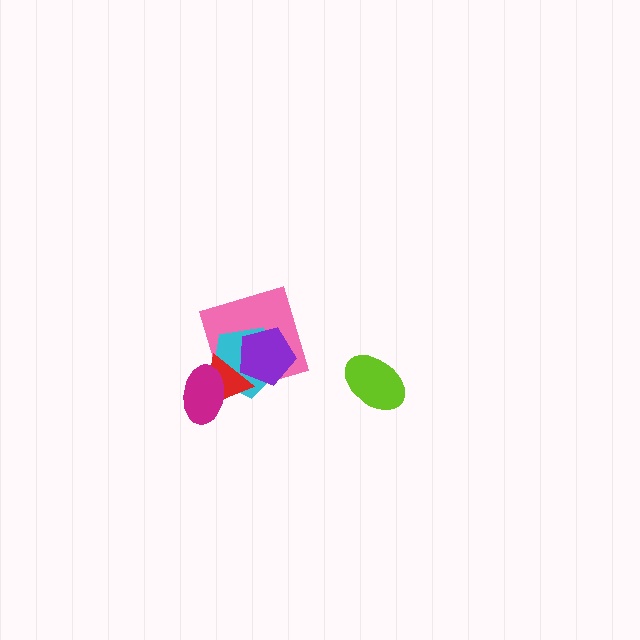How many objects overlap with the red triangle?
4 objects overlap with the red triangle.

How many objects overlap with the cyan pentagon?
4 objects overlap with the cyan pentagon.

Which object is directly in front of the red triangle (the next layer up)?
The magenta ellipse is directly in front of the red triangle.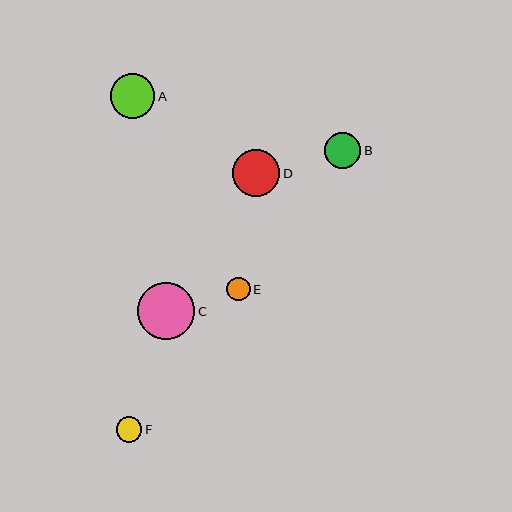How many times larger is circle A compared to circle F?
Circle A is approximately 1.7 times the size of circle F.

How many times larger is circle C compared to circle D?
Circle C is approximately 1.2 times the size of circle D.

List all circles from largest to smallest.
From largest to smallest: C, D, A, B, F, E.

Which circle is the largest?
Circle C is the largest with a size of approximately 57 pixels.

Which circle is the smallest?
Circle E is the smallest with a size of approximately 24 pixels.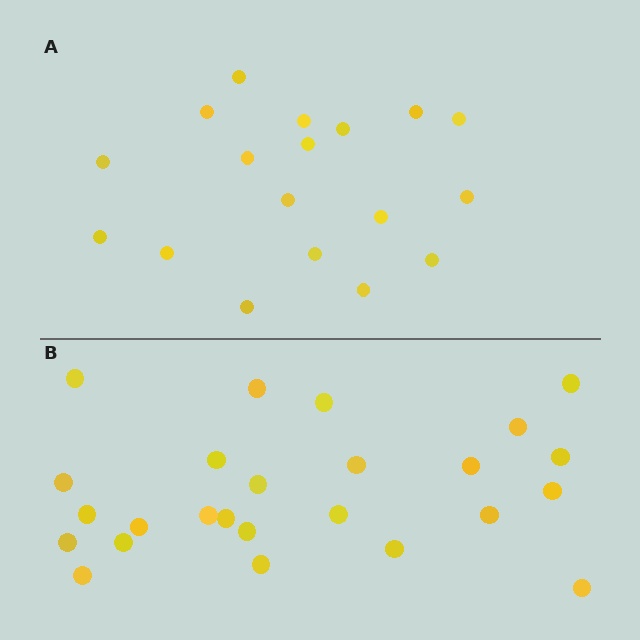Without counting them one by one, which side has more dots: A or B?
Region B (the bottom region) has more dots.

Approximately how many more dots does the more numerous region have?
Region B has roughly 8 or so more dots than region A.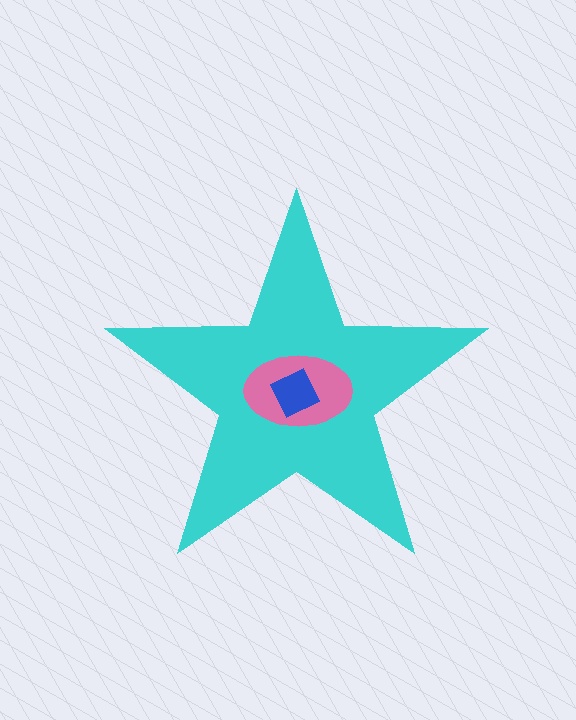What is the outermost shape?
The cyan star.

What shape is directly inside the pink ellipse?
The blue diamond.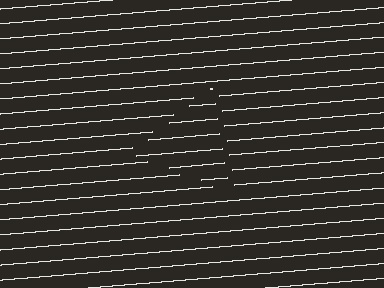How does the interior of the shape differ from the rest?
The interior of the shape contains the same grating, shifted by half a period — the contour is defined by the phase discontinuity where line-ends from the inner and outer gratings abut.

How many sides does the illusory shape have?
3 sides — the line-ends trace a triangle.